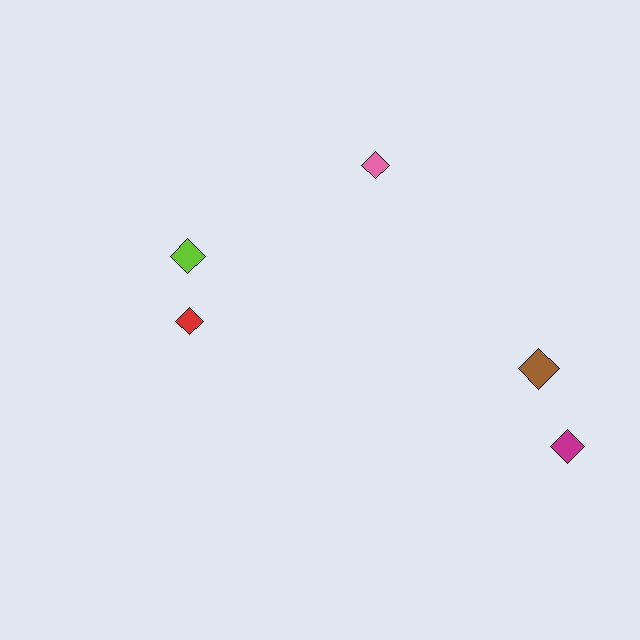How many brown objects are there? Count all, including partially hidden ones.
There is 1 brown object.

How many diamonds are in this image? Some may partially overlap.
There are 5 diamonds.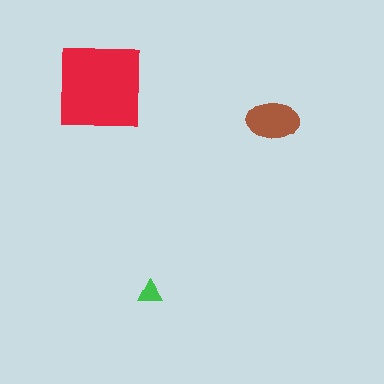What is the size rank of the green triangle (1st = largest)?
3rd.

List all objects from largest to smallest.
The red square, the brown ellipse, the green triangle.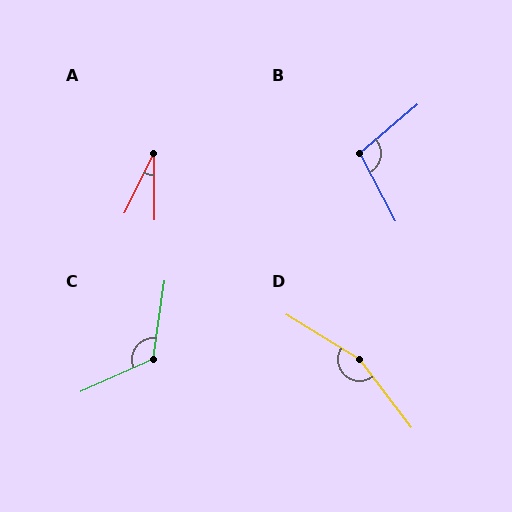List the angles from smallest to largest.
A (27°), B (102°), C (122°), D (159°).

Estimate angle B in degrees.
Approximately 102 degrees.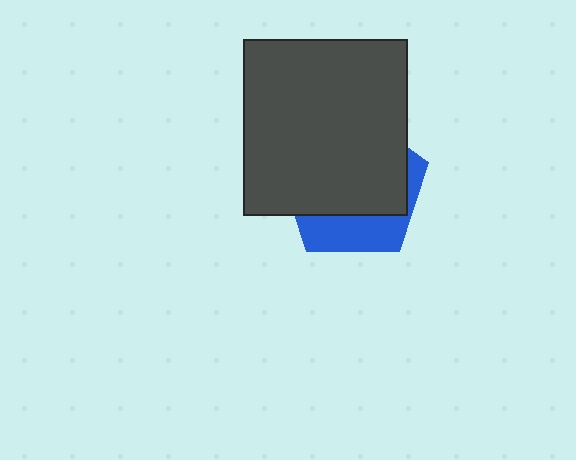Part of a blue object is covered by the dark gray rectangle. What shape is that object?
It is a pentagon.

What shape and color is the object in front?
The object in front is a dark gray rectangle.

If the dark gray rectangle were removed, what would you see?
You would see the complete blue pentagon.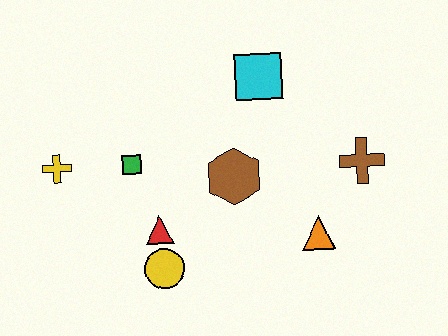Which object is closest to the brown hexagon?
The red triangle is closest to the brown hexagon.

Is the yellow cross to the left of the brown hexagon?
Yes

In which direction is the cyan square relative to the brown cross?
The cyan square is to the left of the brown cross.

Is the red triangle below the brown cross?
Yes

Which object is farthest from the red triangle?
The brown cross is farthest from the red triangle.